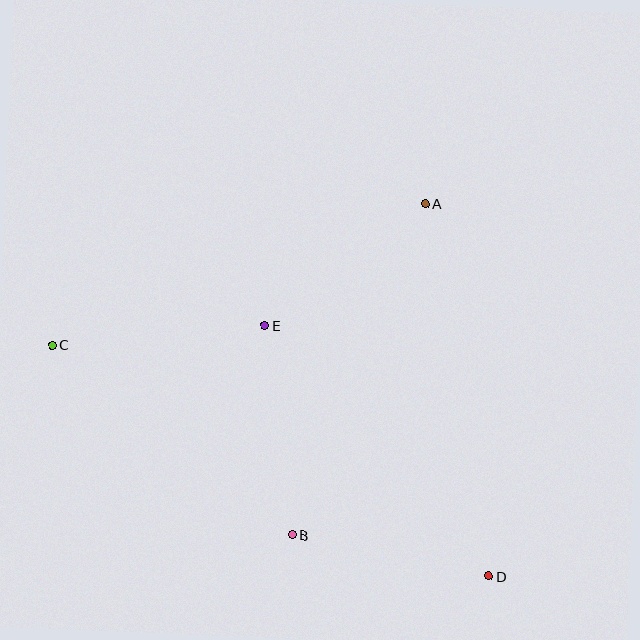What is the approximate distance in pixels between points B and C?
The distance between B and C is approximately 306 pixels.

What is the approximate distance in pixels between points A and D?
The distance between A and D is approximately 378 pixels.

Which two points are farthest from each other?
Points C and D are farthest from each other.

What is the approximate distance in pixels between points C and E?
The distance between C and E is approximately 214 pixels.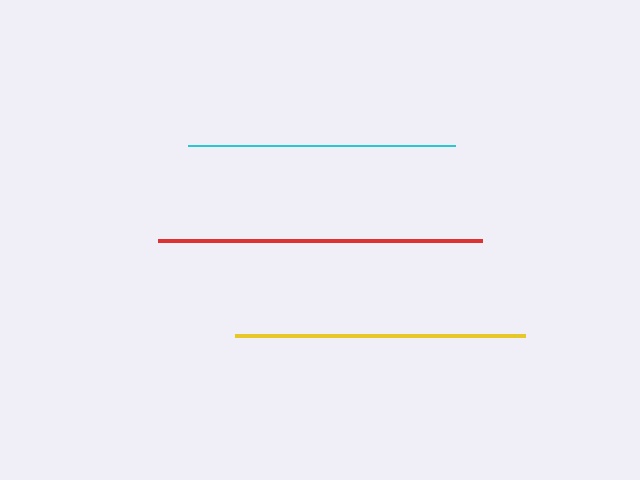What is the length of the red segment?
The red segment is approximately 324 pixels long.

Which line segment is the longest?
The red line is the longest at approximately 324 pixels.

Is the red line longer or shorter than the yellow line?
The red line is longer than the yellow line.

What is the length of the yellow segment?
The yellow segment is approximately 289 pixels long.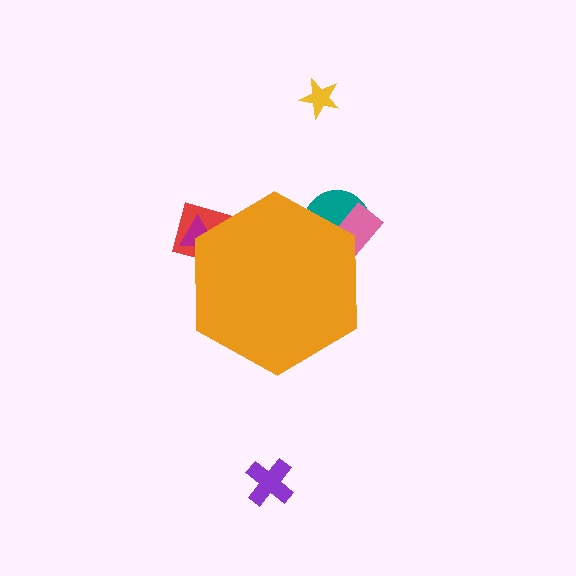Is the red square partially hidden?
Yes, the red square is partially hidden behind the orange hexagon.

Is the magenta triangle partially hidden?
Yes, the magenta triangle is partially hidden behind the orange hexagon.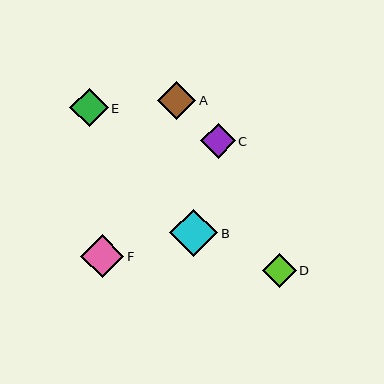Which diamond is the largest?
Diamond B is the largest with a size of approximately 48 pixels.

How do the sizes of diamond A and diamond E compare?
Diamond A and diamond E are approximately the same size.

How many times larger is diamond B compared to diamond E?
Diamond B is approximately 1.3 times the size of diamond E.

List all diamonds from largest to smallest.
From largest to smallest: B, F, A, E, C, D.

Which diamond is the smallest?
Diamond D is the smallest with a size of approximately 34 pixels.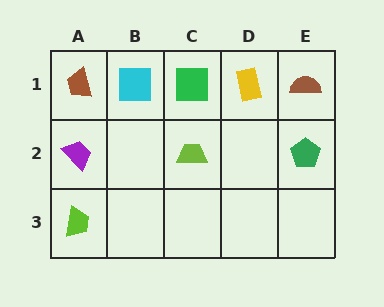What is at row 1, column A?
A brown trapezoid.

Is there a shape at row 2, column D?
No, that cell is empty.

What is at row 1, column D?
A yellow rectangle.